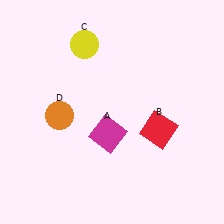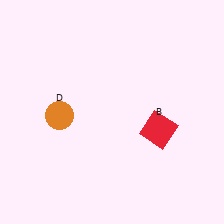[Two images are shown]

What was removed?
The yellow circle (C), the magenta square (A) were removed in Image 2.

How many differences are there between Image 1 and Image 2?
There are 2 differences between the two images.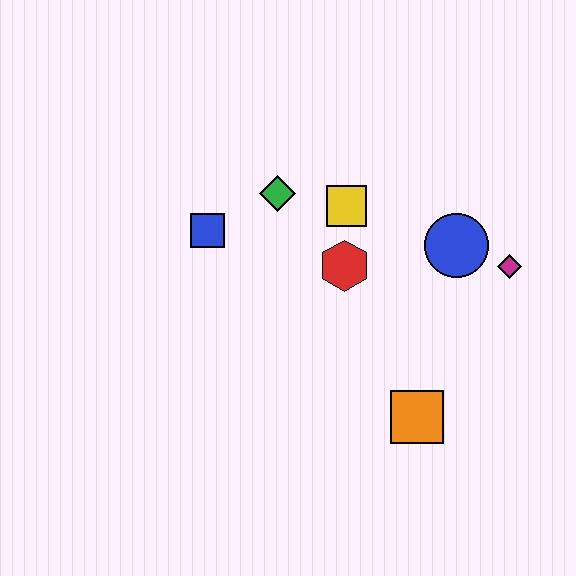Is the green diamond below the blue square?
No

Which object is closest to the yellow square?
The red hexagon is closest to the yellow square.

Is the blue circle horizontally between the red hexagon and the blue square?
No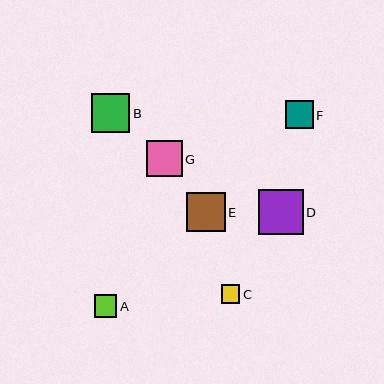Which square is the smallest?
Square C is the smallest with a size of approximately 19 pixels.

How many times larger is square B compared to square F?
Square B is approximately 1.4 times the size of square F.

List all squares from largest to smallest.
From largest to smallest: D, E, B, G, F, A, C.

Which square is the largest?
Square D is the largest with a size of approximately 45 pixels.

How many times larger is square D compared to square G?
Square D is approximately 1.3 times the size of square G.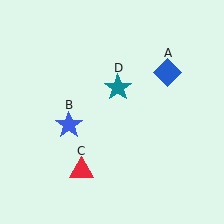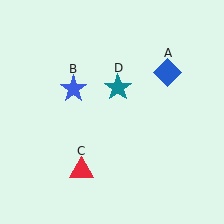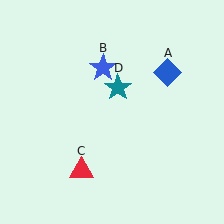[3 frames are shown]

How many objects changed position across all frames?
1 object changed position: blue star (object B).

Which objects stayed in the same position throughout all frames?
Blue diamond (object A) and red triangle (object C) and teal star (object D) remained stationary.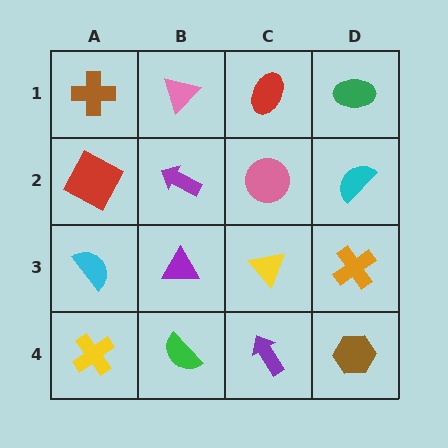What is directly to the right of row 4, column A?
A green semicircle.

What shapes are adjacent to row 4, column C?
A yellow triangle (row 3, column C), a green semicircle (row 4, column B), a brown hexagon (row 4, column D).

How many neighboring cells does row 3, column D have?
3.